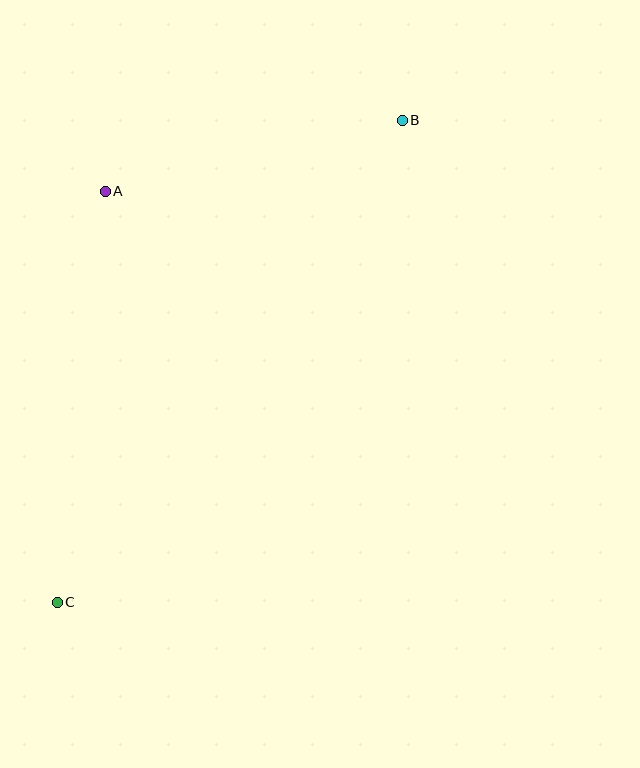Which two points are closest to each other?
Points A and B are closest to each other.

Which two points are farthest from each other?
Points B and C are farthest from each other.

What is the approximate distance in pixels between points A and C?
The distance between A and C is approximately 413 pixels.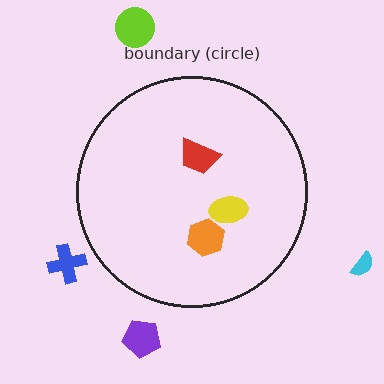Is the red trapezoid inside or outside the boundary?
Inside.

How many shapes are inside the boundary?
3 inside, 4 outside.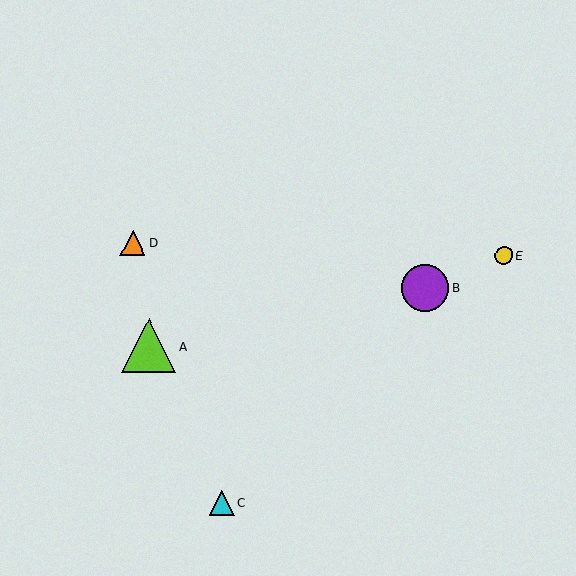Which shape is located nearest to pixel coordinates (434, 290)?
The purple circle (labeled B) at (425, 288) is nearest to that location.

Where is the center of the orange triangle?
The center of the orange triangle is at (133, 243).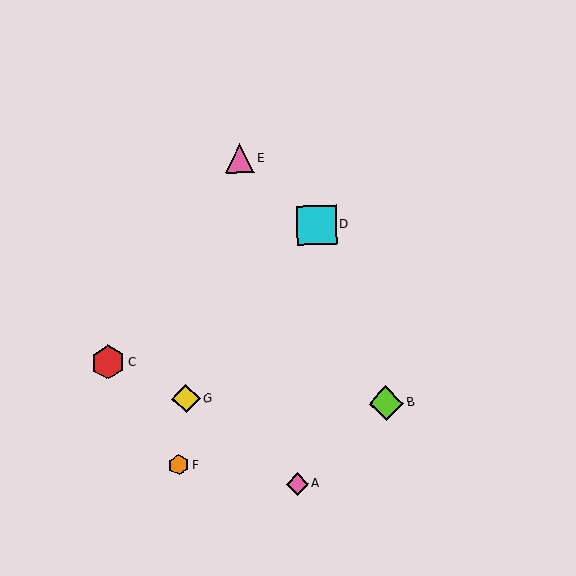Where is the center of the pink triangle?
The center of the pink triangle is at (239, 158).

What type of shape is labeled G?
Shape G is a yellow diamond.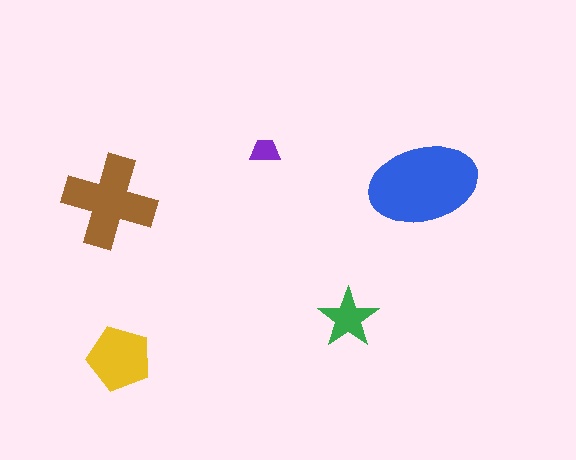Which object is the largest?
The blue ellipse.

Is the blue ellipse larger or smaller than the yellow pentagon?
Larger.